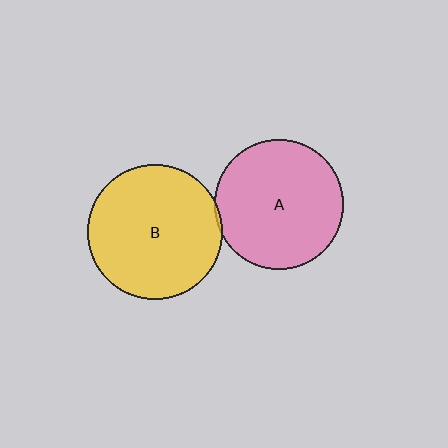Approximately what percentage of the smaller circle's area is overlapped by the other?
Approximately 5%.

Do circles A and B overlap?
Yes.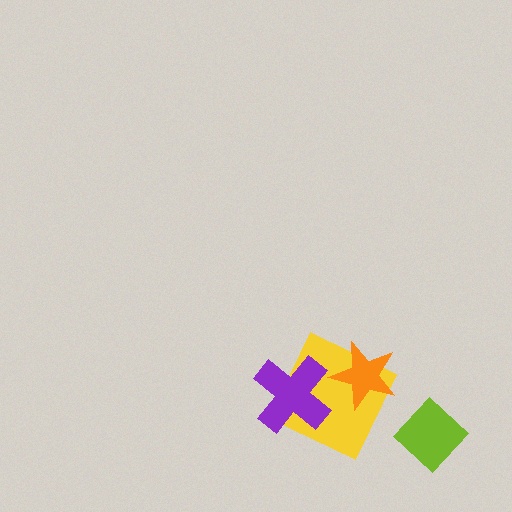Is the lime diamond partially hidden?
No, no other shape covers it.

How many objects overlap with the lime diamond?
0 objects overlap with the lime diamond.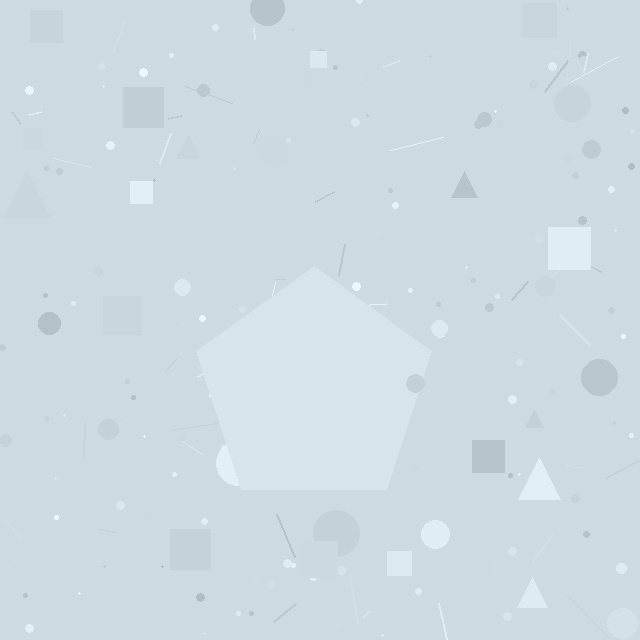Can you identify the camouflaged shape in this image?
The camouflaged shape is a pentagon.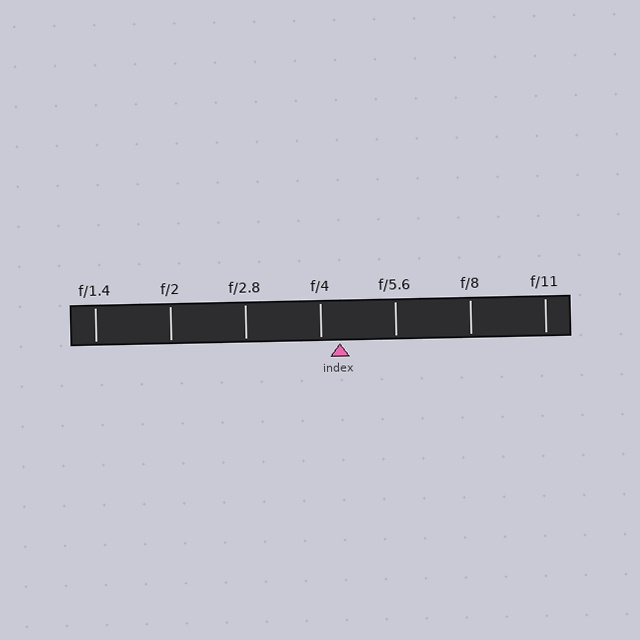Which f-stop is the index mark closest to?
The index mark is closest to f/4.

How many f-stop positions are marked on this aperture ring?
There are 7 f-stop positions marked.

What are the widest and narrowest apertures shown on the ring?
The widest aperture shown is f/1.4 and the narrowest is f/11.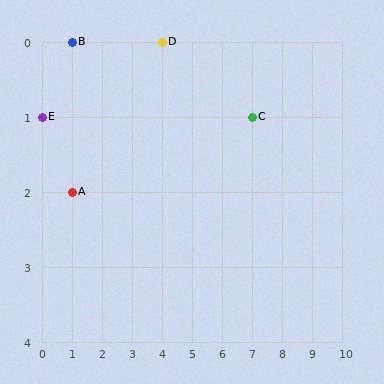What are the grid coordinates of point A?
Point A is at grid coordinates (1, 2).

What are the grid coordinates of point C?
Point C is at grid coordinates (7, 1).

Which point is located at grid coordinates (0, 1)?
Point E is at (0, 1).